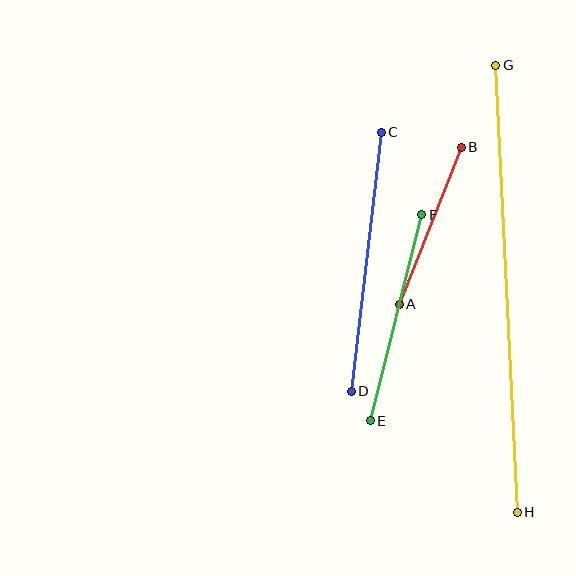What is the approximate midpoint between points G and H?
The midpoint is at approximately (507, 289) pixels.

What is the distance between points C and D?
The distance is approximately 261 pixels.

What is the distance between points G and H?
The distance is approximately 448 pixels.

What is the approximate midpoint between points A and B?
The midpoint is at approximately (430, 226) pixels.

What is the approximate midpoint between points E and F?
The midpoint is at approximately (396, 318) pixels.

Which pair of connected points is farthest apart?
Points G and H are farthest apart.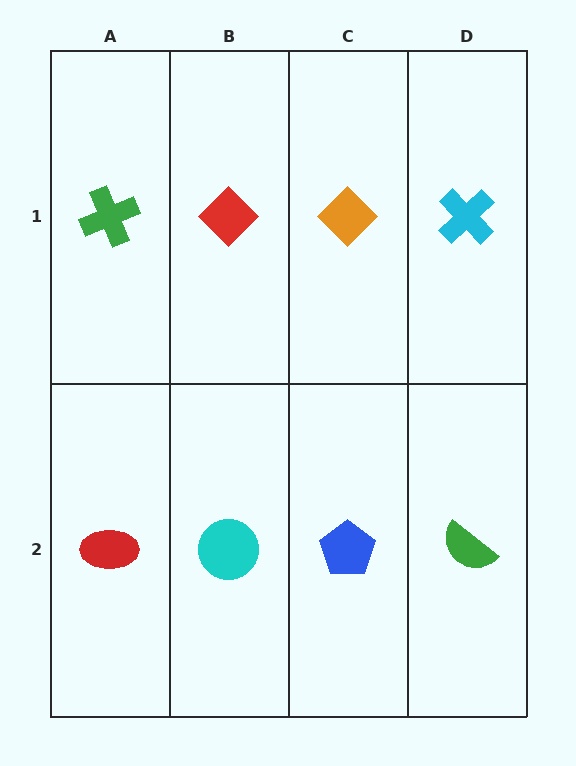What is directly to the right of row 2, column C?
A green semicircle.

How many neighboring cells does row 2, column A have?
2.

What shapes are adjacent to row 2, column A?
A green cross (row 1, column A), a cyan circle (row 2, column B).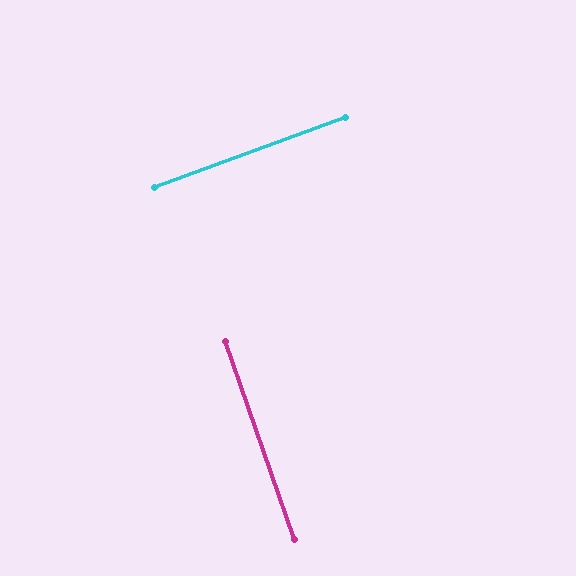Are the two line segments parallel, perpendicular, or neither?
Perpendicular — they meet at approximately 89°.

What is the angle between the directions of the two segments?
Approximately 89 degrees.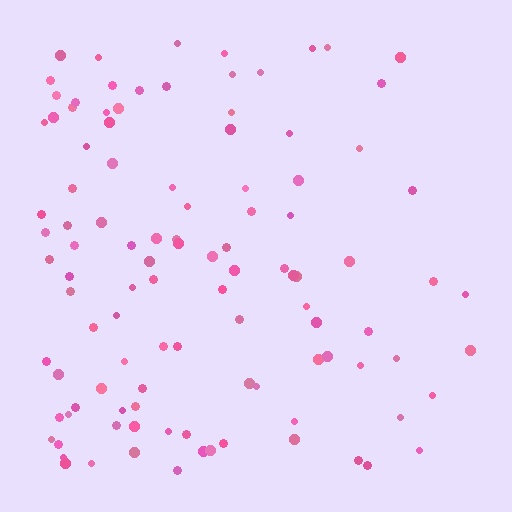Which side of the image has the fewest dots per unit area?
The right.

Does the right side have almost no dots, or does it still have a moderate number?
Still a moderate number, just noticeably fewer than the left.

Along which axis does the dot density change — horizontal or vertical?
Horizontal.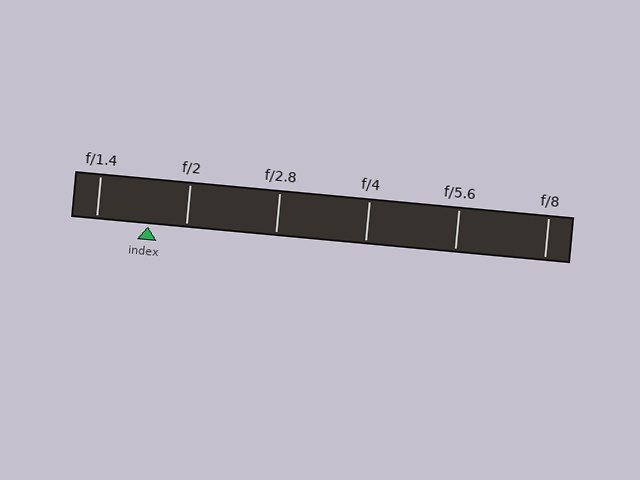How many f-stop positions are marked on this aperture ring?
There are 6 f-stop positions marked.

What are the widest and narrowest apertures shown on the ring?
The widest aperture shown is f/1.4 and the narrowest is f/8.